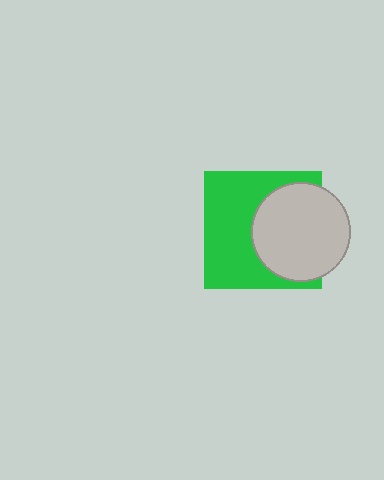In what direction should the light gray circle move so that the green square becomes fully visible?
The light gray circle should move right. That is the shortest direction to clear the overlap and leave the green square fully visible.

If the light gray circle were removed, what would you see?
You would see the complete green square.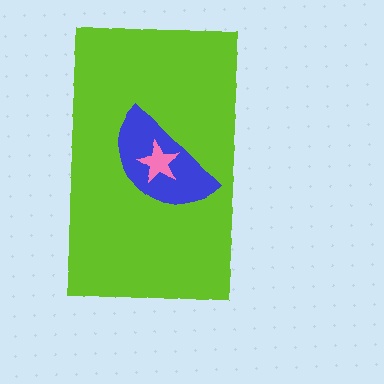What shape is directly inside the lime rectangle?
The blue semicircle.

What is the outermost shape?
The lime rectangle.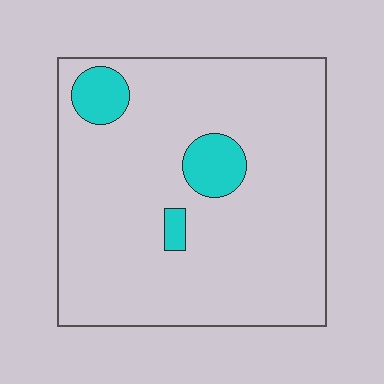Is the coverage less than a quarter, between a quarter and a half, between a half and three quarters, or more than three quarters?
Less than a quarter.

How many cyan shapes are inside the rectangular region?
3.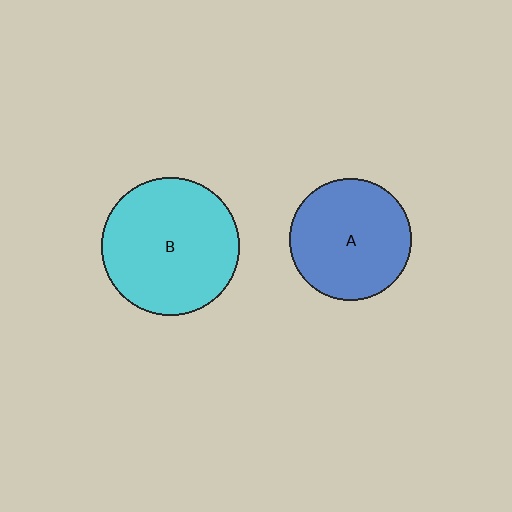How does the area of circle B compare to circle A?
Approximately 1.3 times.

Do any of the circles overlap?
No, none of the circles overlap.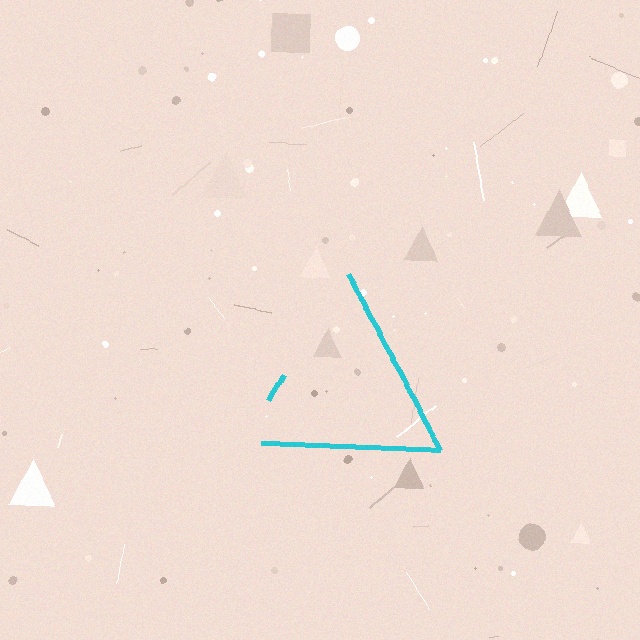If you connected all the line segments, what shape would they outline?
They would outline a triangle.